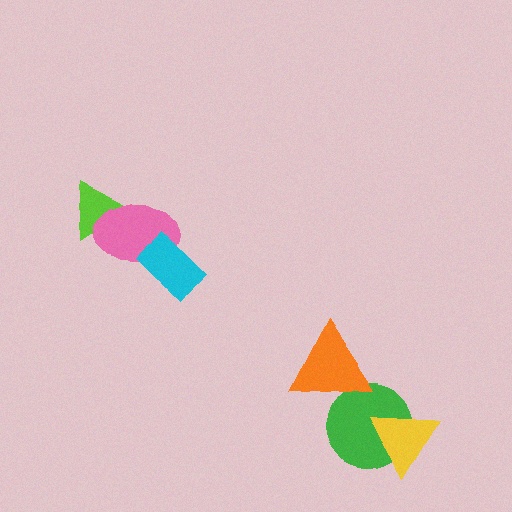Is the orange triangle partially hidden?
No, no other shape covers it.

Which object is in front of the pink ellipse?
The cyan rectangle is in front of the pink ellipse.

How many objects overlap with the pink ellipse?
2 objects overlap with the pink ellipse.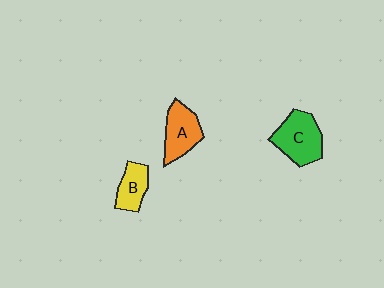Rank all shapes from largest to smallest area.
From largest to smallest: C (green), A (orange), B (yellow).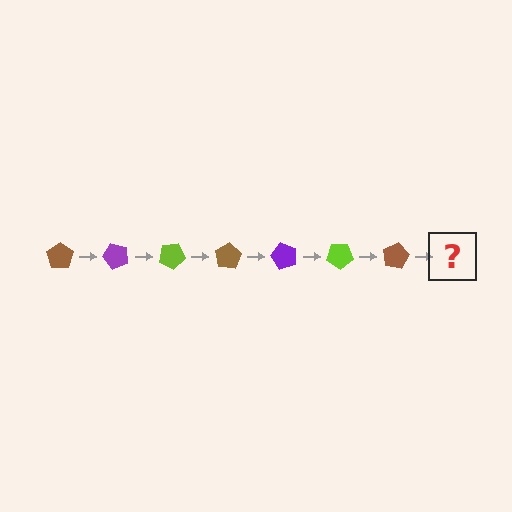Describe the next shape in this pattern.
It should be a purple pentagon, rotated 350 degrees from the start.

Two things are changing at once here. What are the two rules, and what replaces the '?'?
The two rules are that it rotates 50 degrees each step and the color cycles through brown, purple, and lime. The '?' should be a purple pentagon, rotated 350 degrees from the start.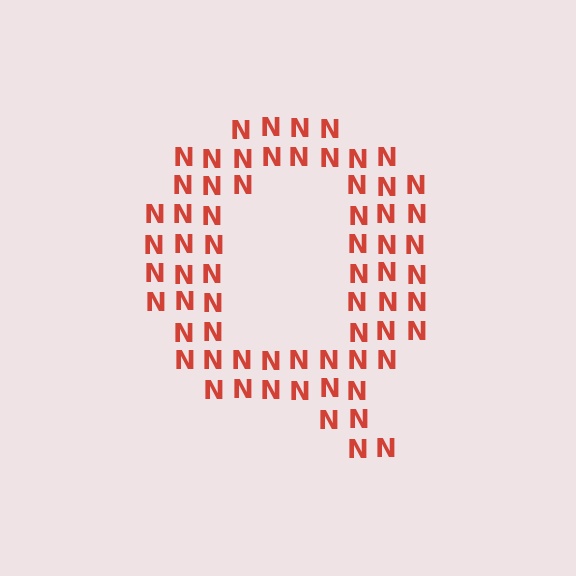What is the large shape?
The large shape is the letter Q.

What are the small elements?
The small elements are letter N's.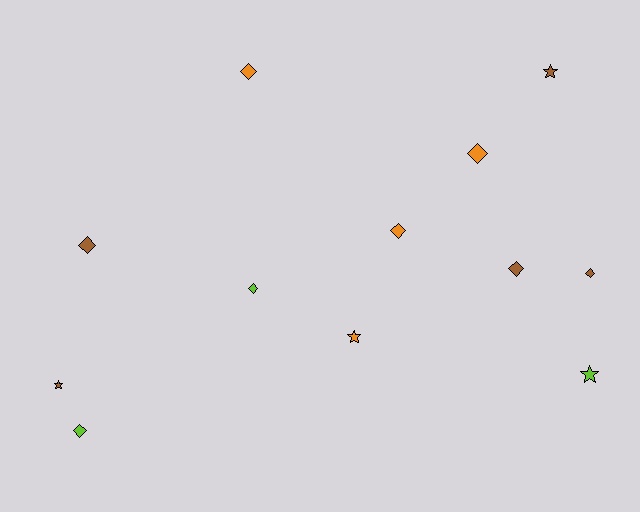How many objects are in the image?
There are 12 objects.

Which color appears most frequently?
Brown, with 5 objects.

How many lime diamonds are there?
There are 2 lime diamonds.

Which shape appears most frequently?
Diamond, with 8 objects.